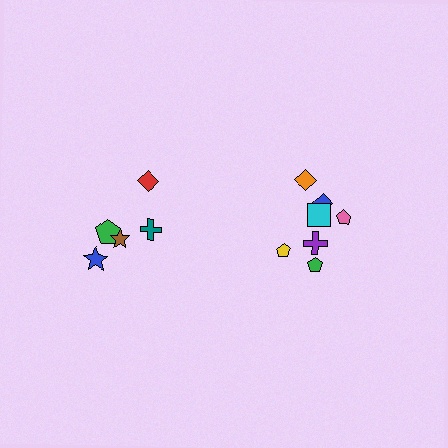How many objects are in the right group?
There are 7 objects.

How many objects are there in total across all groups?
There are 12 objects.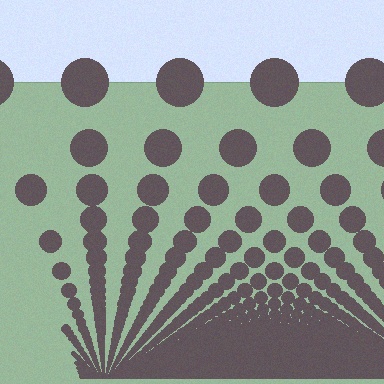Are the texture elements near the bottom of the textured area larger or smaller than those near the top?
Smaller. The gradient is inverted — elements near the bottom are smaller and denser.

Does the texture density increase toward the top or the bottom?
Density increases toward the bottom.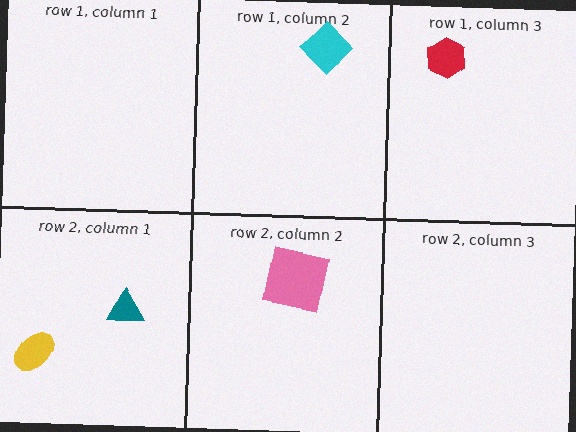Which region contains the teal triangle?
The row 2, column 1 region.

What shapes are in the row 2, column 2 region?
The pink square.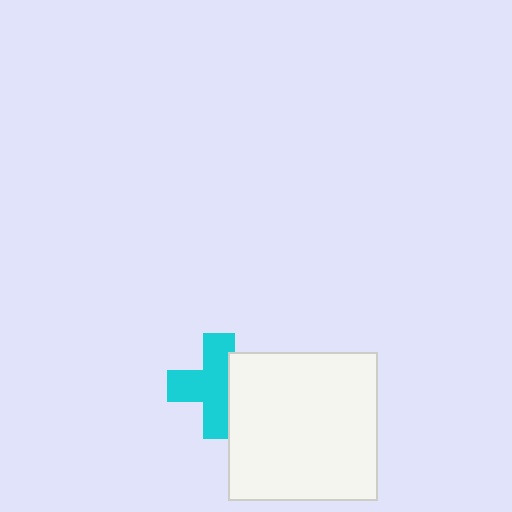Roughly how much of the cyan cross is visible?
Most of it is visible (roughly 67%).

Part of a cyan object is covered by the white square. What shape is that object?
It is a cross.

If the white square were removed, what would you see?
You would see the complete cyan cross.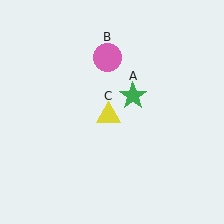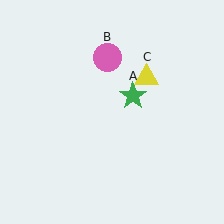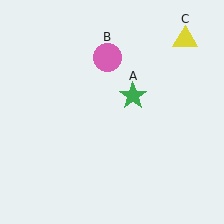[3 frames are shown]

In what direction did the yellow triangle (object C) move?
The yellow triangle (object C) moved up and to the right.